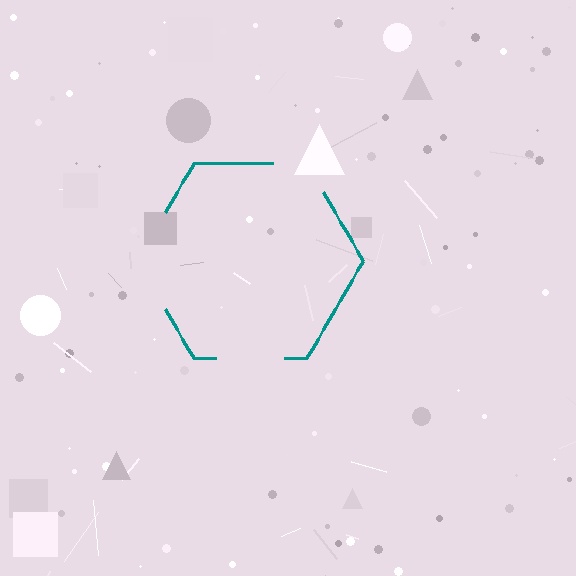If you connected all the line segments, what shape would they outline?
They would outline a hexagon.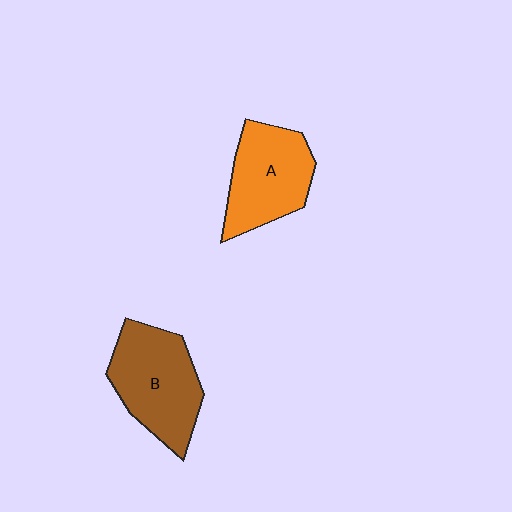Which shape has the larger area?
Shape B (brown).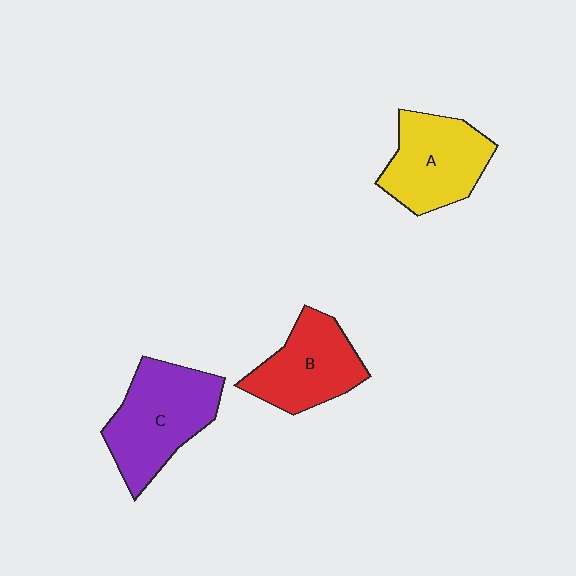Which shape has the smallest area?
Shape B (red).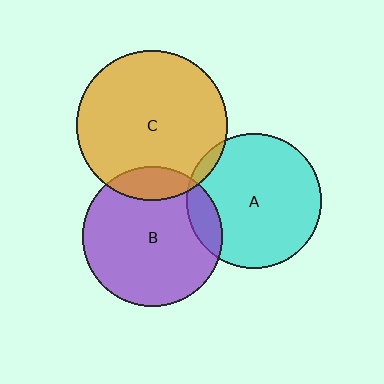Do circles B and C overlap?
Yes.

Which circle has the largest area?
Circle C (orange).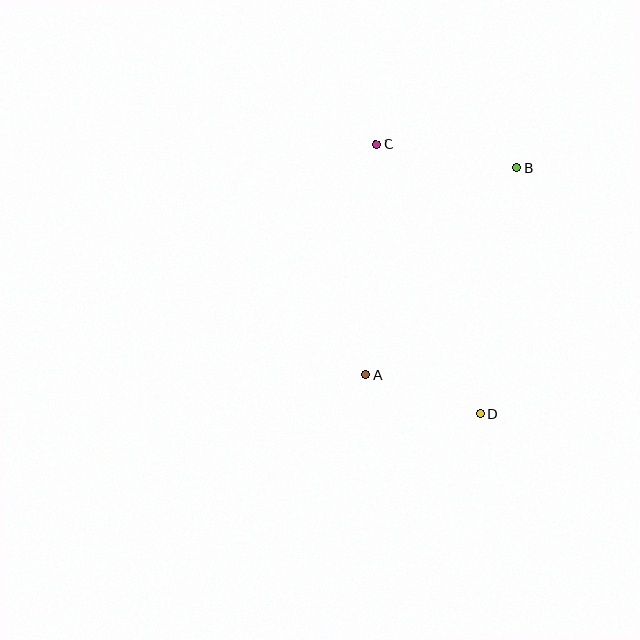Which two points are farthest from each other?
Points C and D are farthest from each other.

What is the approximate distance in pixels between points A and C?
The distance between A and C is approximately 231 pixels.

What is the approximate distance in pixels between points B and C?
The distance between B and C is approximately 143 pixels.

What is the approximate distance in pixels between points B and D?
The distance between B and D is approximately 248 pixels.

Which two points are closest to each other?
Points A and D are closest to each other.